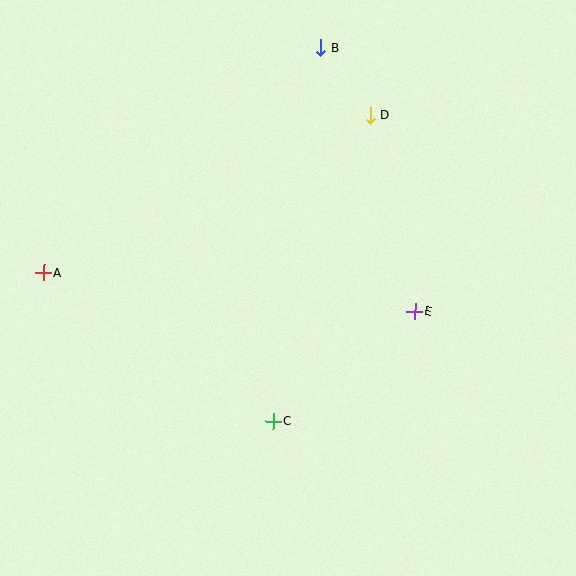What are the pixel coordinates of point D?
Point D is at (370, 115).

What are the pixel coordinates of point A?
Point A is at (44, 273).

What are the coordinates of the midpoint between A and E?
The midpoint between A and E is at (229, 292).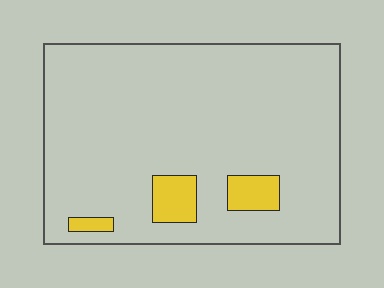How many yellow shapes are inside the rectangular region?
3.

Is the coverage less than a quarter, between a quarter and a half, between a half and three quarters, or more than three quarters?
Less than a quarter.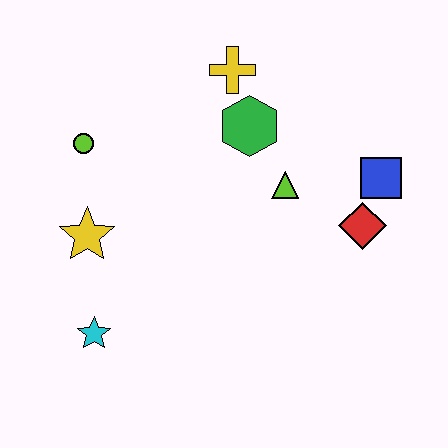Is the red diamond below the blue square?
Yes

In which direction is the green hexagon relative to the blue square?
The green hexagon is to the left of the blue square.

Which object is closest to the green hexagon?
The yellow cross is closest to the green hexagon.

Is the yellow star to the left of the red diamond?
Yes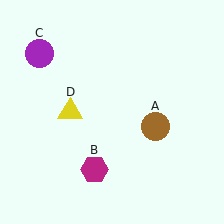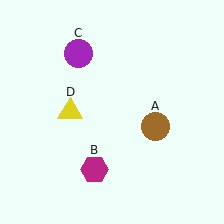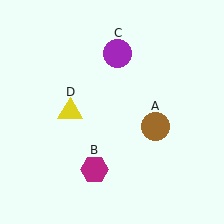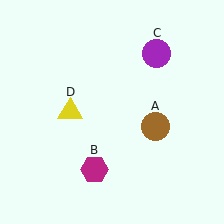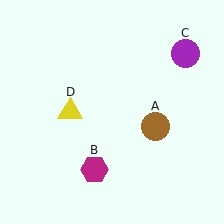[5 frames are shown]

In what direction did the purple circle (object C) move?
The purple circle (object C) moved right.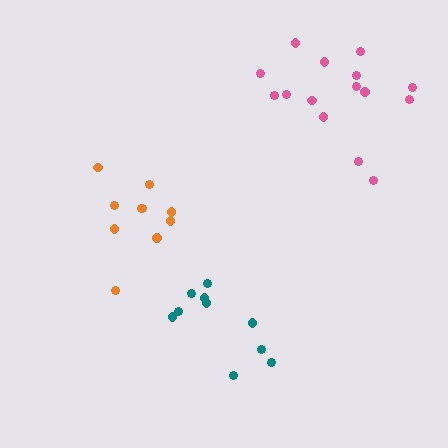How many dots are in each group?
Group 1: 10 dots, Group 2: 15 dots, Group 3: 10 dots (35 total).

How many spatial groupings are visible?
There are 3 spatial groupings.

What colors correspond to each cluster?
The clusters are colored: orange, pink, teal.